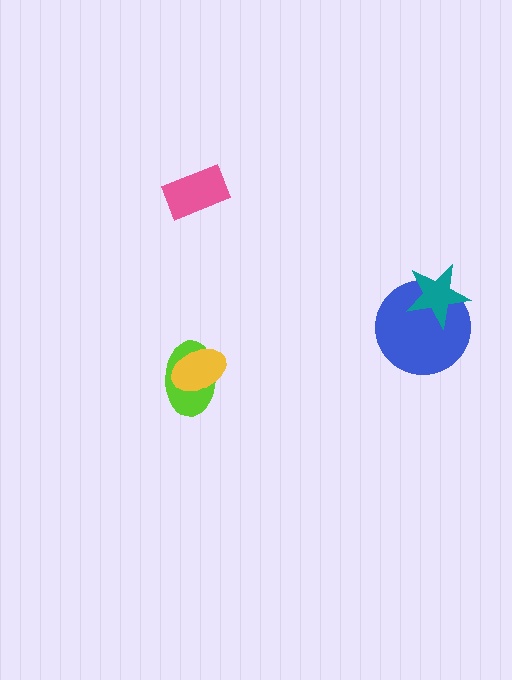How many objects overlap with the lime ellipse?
1 object overlaps with the lime ellipse.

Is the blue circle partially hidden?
Yes, it is partially covered by another shape.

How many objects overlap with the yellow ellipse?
1 object overlaps with the yellow ellipse.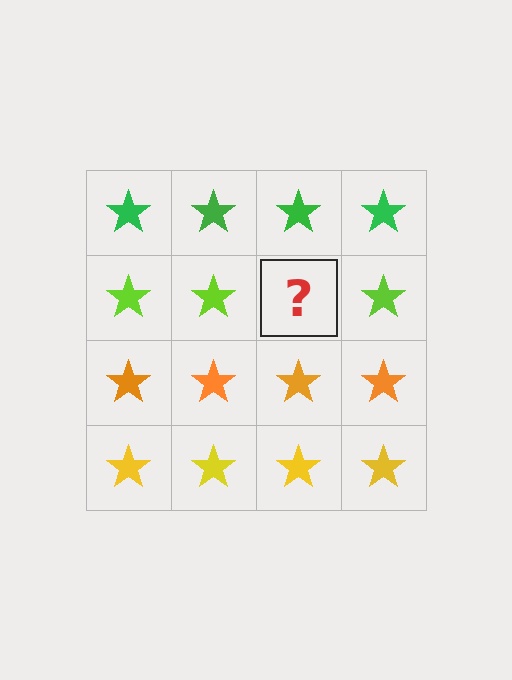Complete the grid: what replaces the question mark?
The question mark should be replaced with a lime star.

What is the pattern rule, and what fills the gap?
The rule is that each row has a consistent color. The gap should be filled with a lime star.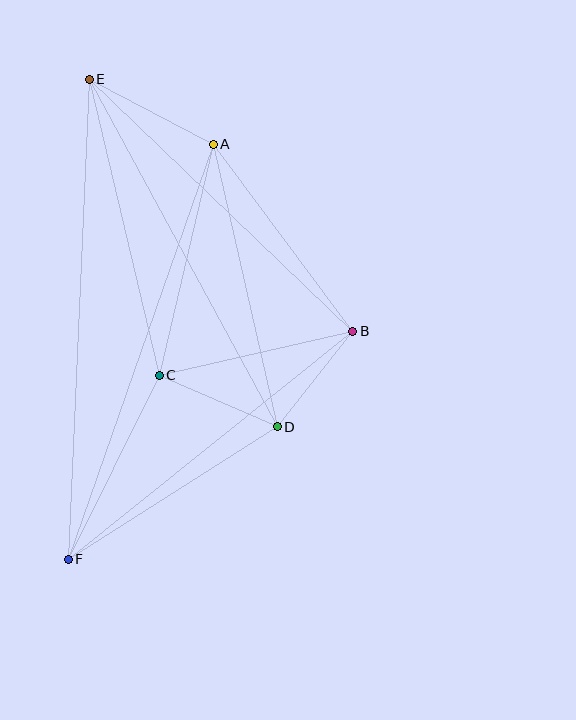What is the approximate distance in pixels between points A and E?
The distance between A and E is approximately 140 pixels.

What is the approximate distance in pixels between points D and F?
The distance between D and F is approximately 248 pixels.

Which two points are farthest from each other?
Points E and F are farthest from each other.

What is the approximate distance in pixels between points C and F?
The distance between C and F is approximately 206 pixels.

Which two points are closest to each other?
Points B and D are closest to each other.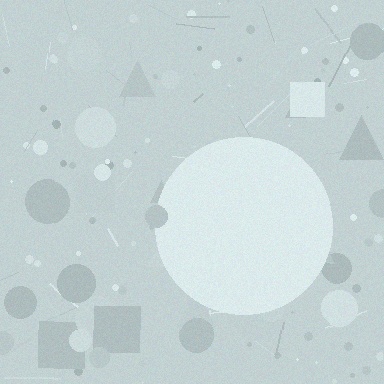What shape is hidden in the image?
A circle is hidden in the image.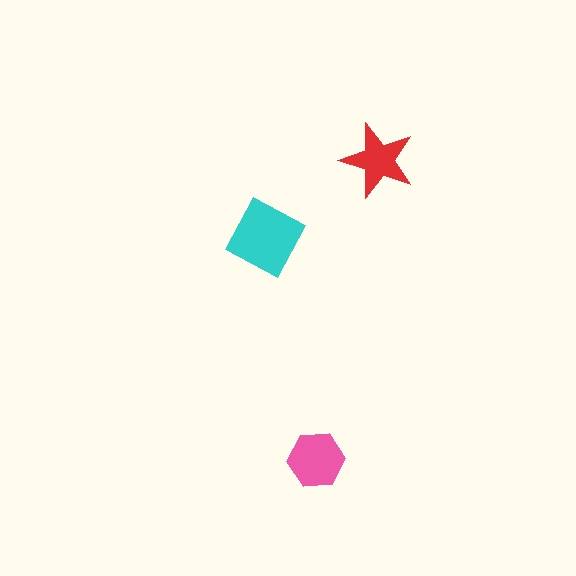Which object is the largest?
The cyan square.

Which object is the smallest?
The red star.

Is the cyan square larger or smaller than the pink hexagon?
Larger.